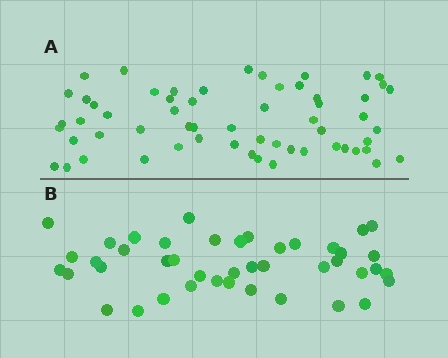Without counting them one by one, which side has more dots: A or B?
Region A (the top region) has more dots.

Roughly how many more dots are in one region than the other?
Region A has approximately 15 more dots than region B.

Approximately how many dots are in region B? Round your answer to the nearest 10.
About 40 dots. (The exact count is 43, which rounds to 40.)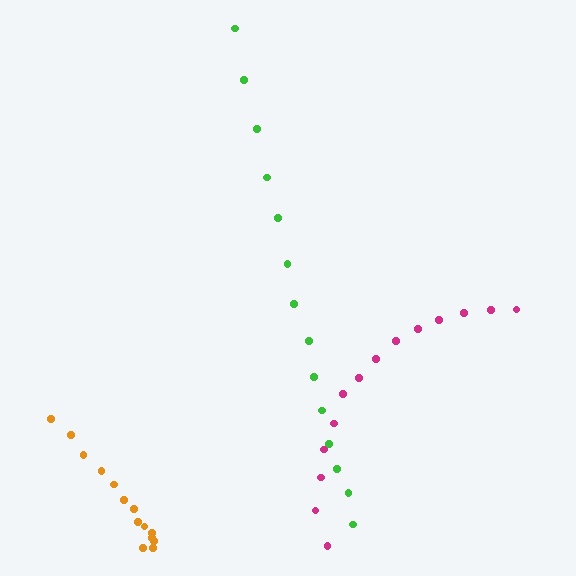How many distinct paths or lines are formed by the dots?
There are 3 distinct paths.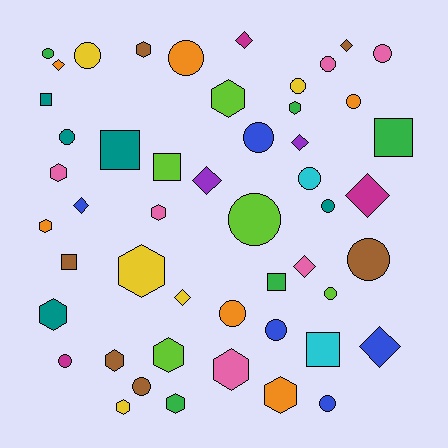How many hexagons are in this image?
There are 14 hexagons.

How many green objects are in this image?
There are 5 green objects.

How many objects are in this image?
There are 50 objects.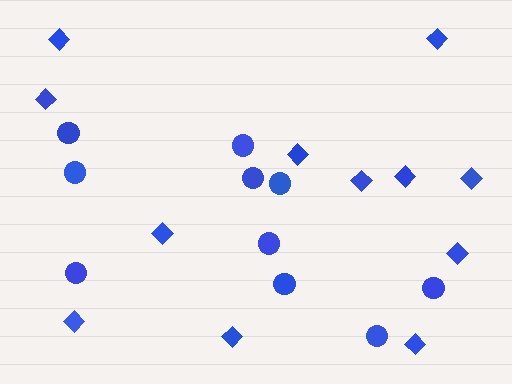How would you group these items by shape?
There are 2 groups: one group of diamonds (12) and one group of circles (10).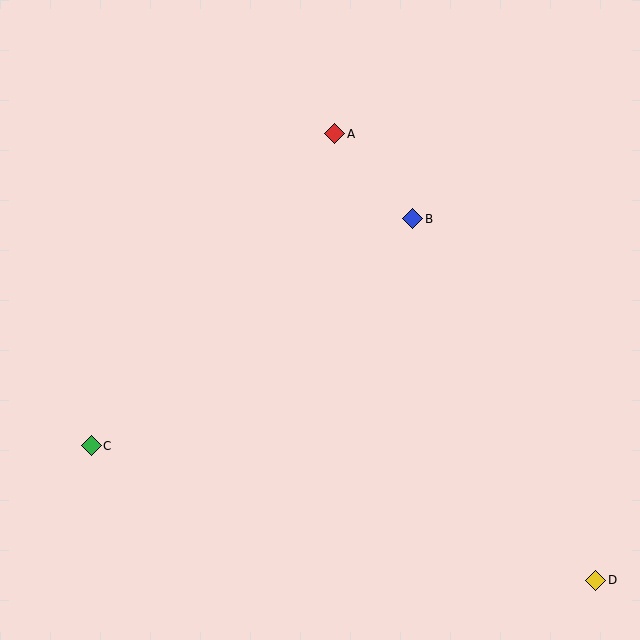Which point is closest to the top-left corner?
Point A is closest to the top-left corner.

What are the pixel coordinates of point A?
Point A is at (335, 134).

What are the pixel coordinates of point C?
Point C is at (91, 446).